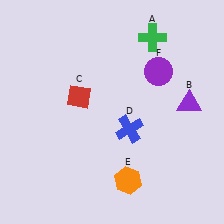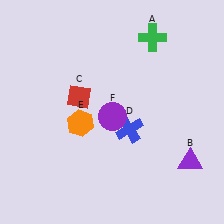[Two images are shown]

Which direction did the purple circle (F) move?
The purple circle (F) moved left.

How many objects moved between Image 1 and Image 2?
3 objects moved between the two images.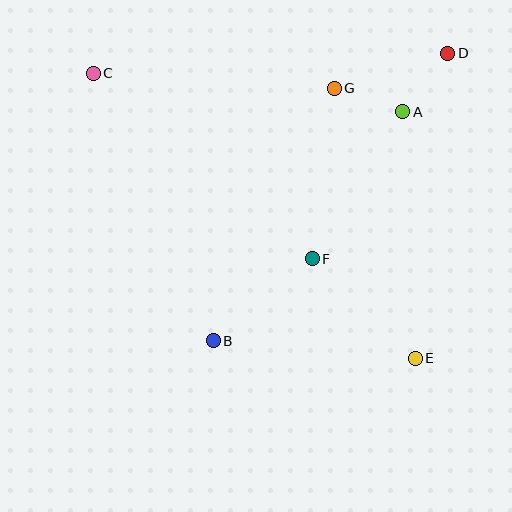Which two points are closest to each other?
Points A and G are closest to each other.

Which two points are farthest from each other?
Points C and E are farthest from each other.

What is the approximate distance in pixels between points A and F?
The distance between A and F is approximately 173 pixels.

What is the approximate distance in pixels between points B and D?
The distance between B and D is approximately 371 pixels.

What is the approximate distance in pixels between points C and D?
The distance between C and D is approximately 355 pixels.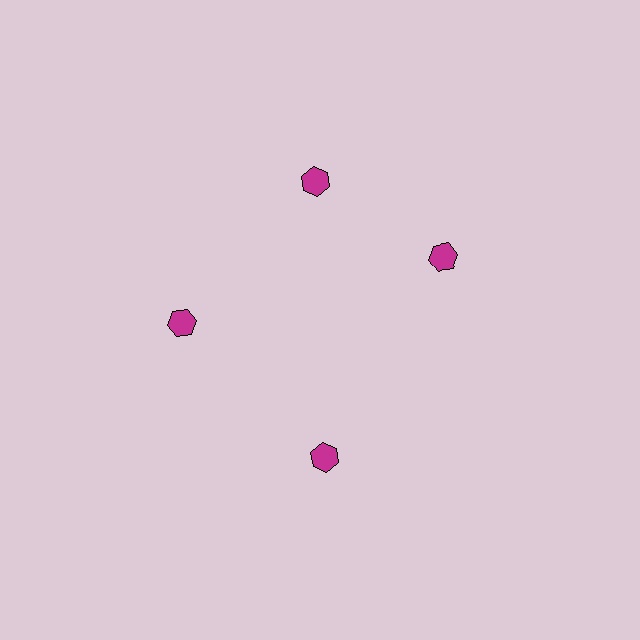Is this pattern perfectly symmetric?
No. The 4 magenta hexagons are arranged in a ring, but one element near the 3 o'clock position is rotated out of alignment along the ring, breaking the 4-fold rotational symmetry.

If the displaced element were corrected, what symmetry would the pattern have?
It would have 4-fold rotational symmetry — the pattern would map onto itself every 90 degrees.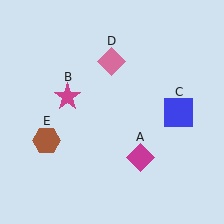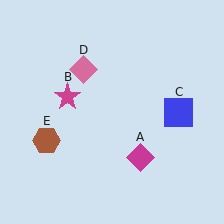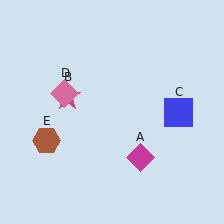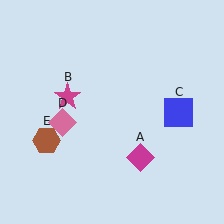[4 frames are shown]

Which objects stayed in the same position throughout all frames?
Magenta diamond (object A) and magenta star (object B) and blue square (object C) and brown hexagon (object E) remained stationary.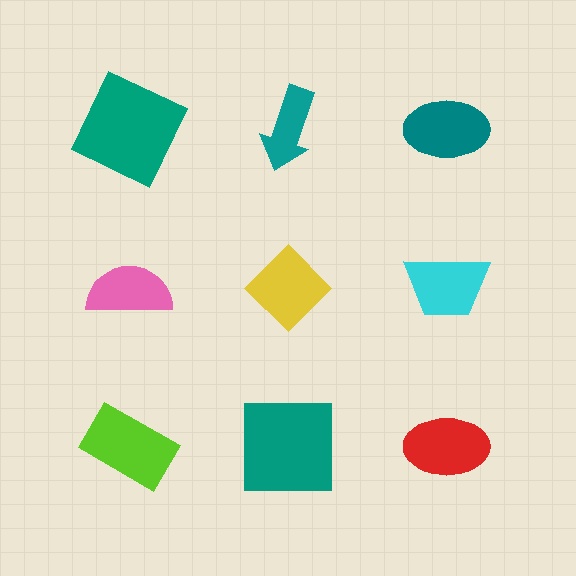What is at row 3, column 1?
A lime rectangle.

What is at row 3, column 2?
A teal square.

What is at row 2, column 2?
A yellow diamond.